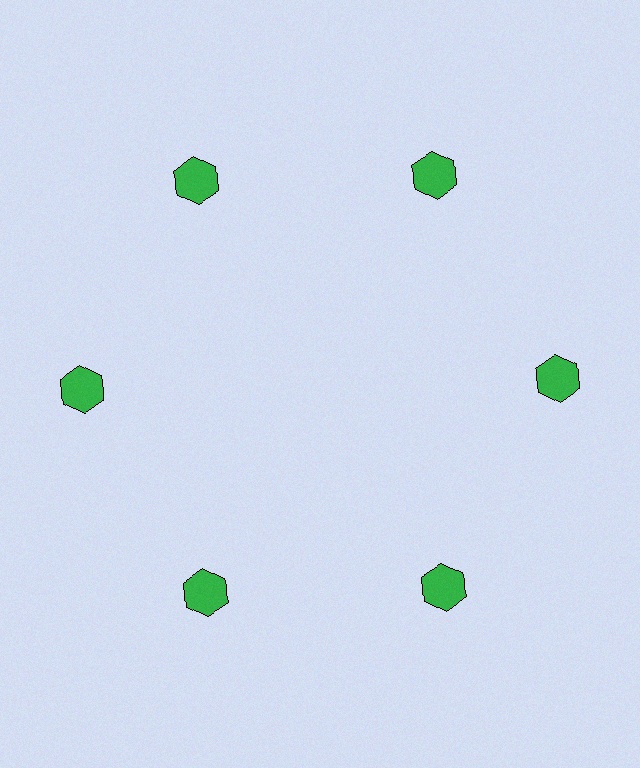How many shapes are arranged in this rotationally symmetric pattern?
There are 6 shapes, arranged in 6 groups of 1.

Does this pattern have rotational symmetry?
Yes, this pattern has 6-fold rotational symmetry. It looks the same after rotating 60 degrees around the center.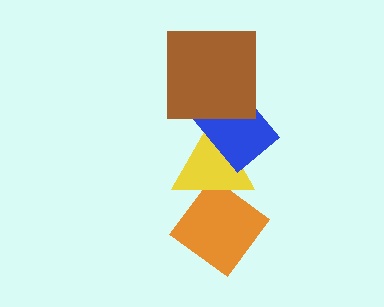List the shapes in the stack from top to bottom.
From top to bottom: the brown square, the blue rectangle, the yellow triangle, the orange diamond.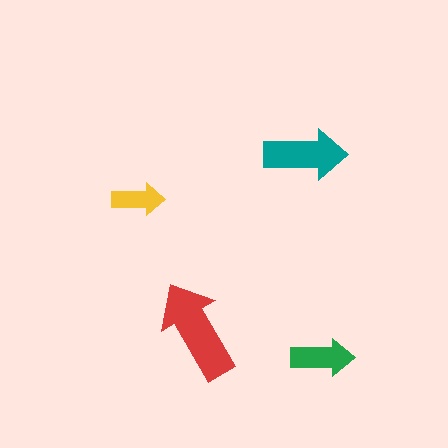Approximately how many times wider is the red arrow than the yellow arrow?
About 2 times wider.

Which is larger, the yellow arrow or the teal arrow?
The teal one.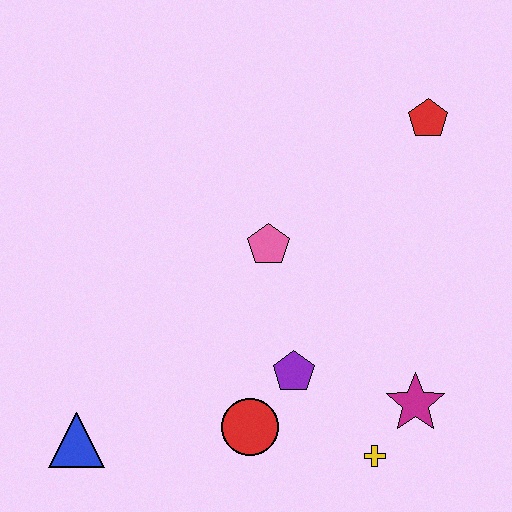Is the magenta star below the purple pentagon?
Yes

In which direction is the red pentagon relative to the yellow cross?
The red pentagon is above the yellow cross.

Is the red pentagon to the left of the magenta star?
No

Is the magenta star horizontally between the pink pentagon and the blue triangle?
No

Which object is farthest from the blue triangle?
The red pentagon is farthest from the blue triangle.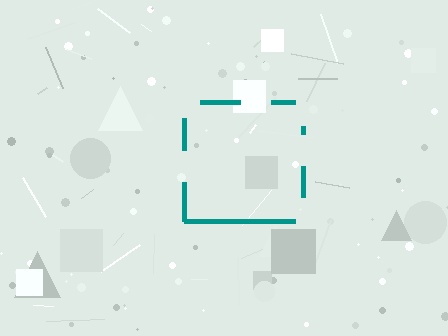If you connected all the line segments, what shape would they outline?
They would outline a square.